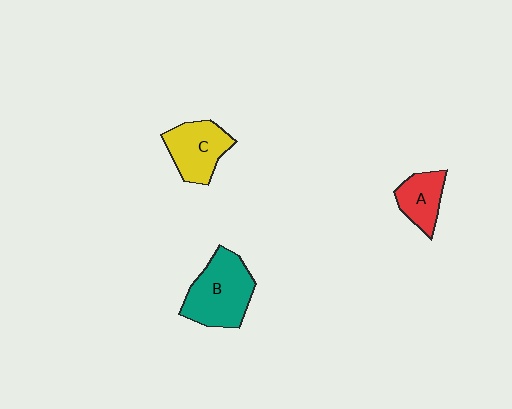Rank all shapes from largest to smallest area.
From largest to smallest: B (teal), C (yellow), A (red).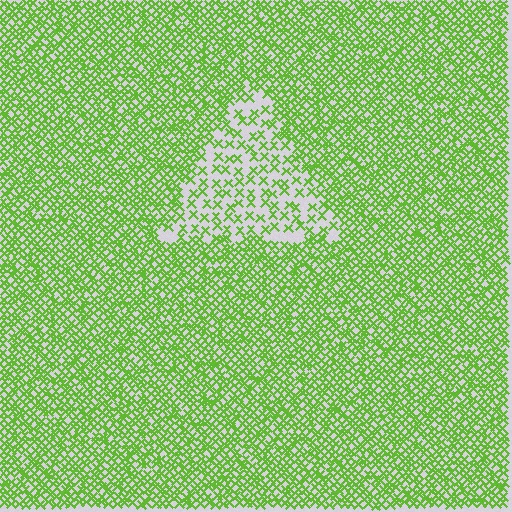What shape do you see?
I see a triangle.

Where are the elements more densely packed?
The elements are more densely packed outside the triangle boundary.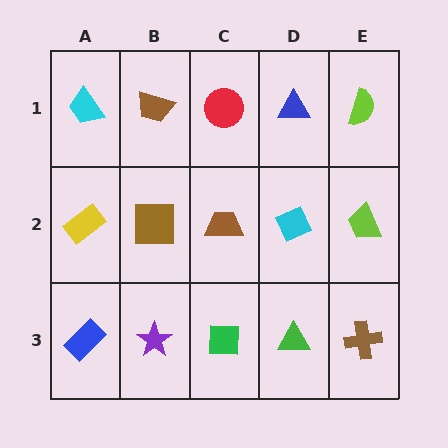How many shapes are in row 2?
5 shapes.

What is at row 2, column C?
A brown trapezoid.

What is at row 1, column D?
A blue triangle.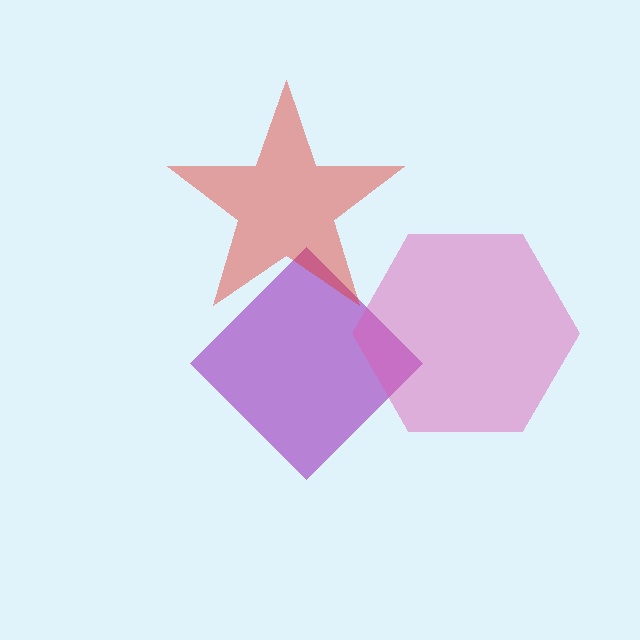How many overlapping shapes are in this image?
There are 3 overlapping shapes in the image.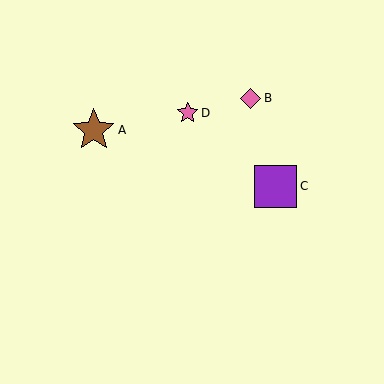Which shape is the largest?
The brown star (labeled A) is the largest.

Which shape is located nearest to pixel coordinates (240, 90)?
The pink diamond (labeled B) at (251, 98) is nearest to that location.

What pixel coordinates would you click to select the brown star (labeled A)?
Click at (94, 130) to select the brown star A.